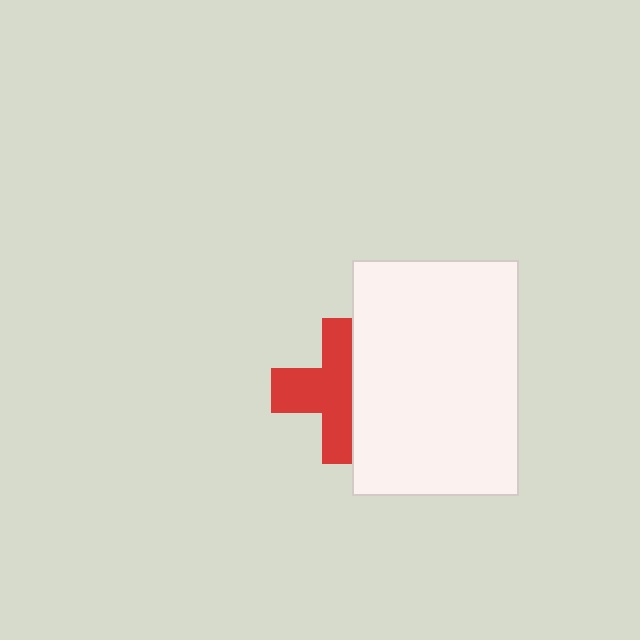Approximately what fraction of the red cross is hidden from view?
Roughly 40% of the red cross is hidden behind the white rectangle.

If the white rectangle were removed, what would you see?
You would see the complete red cross.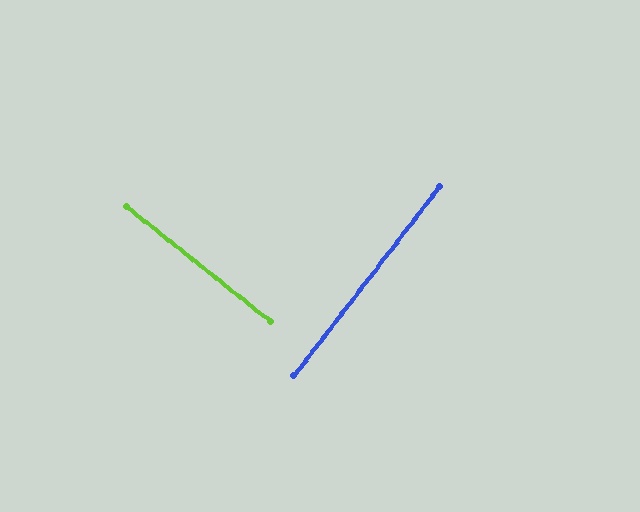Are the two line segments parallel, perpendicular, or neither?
Perpendicular — they meet at approximately 89°.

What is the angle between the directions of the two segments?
Approximately 89 degrees.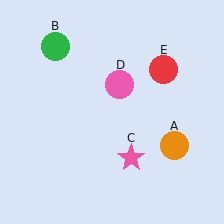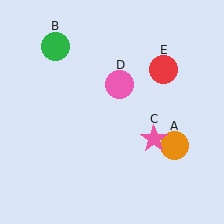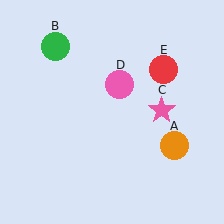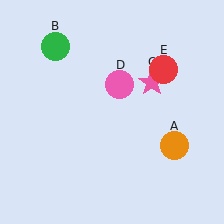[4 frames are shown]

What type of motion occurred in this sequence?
The pink star (object C) rotated counterclockwise around the center of the scene.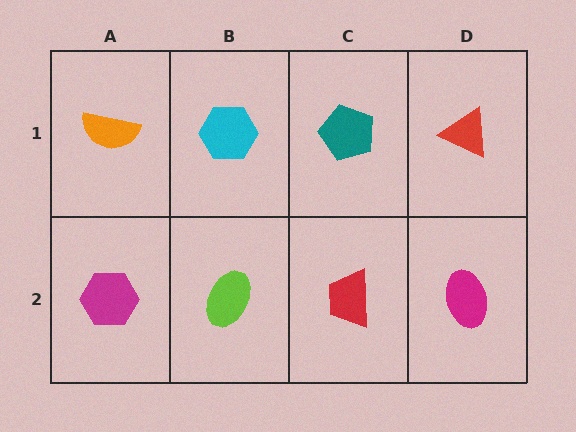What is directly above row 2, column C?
A teal pentagon.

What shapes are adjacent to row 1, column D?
A magenta ellipse (row 2, column D), a teal pentagon (row 1, column C).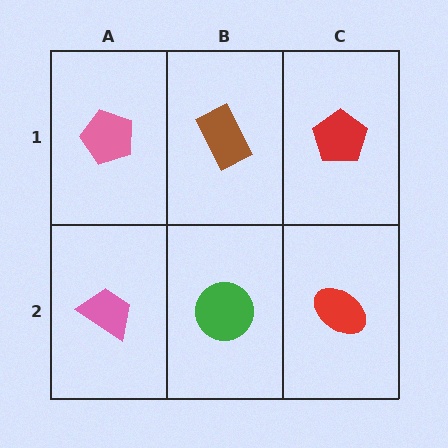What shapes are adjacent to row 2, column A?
A pink pentagon (row 1, column A), a green circle (row 2, column B).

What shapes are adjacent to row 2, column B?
A brown rectangle (row 1, column B), a pink trapezoid (row 2, column A), a red ellipse (row 2, column C).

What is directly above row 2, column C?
A red pentagon.